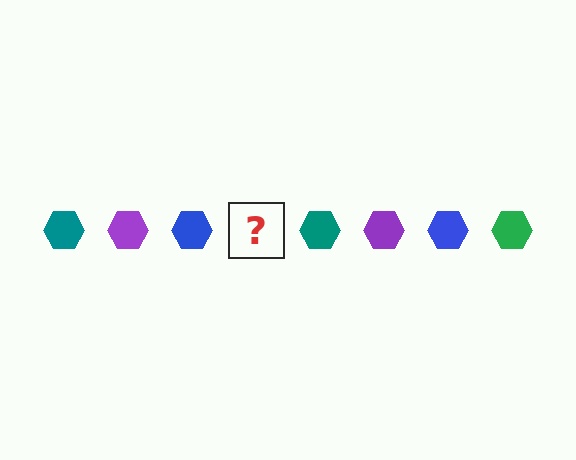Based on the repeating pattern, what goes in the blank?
The blank should be a green hexagon.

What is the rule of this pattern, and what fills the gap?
The rule is that the pattern cycles through teal, purple, blue, green hexagons. The gap should be filled with a green hexagon.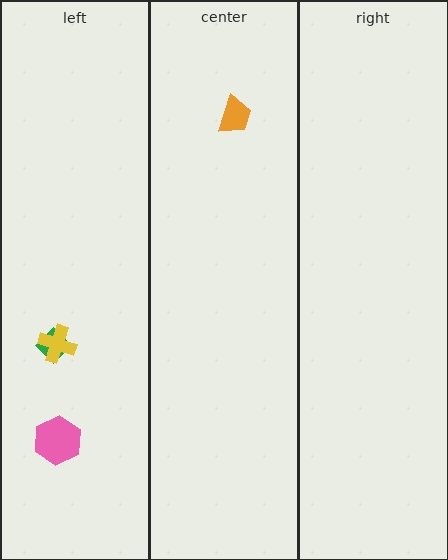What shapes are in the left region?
The green diamond, the yellow cross, the pink hexagon.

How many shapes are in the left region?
3.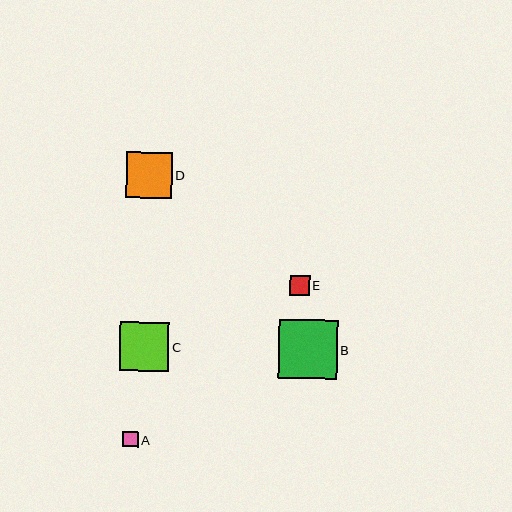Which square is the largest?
Square B is the largest with a size of approximately 59 pixels.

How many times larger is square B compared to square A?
Square B is approximately 3.8 times the size of square A.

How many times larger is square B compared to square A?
Square B is approximately 3.8 times the size of square A.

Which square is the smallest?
Square A is the smallest with a size of approximately 16 pixels.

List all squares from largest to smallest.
From largest to smallest: B, C, D, E, A.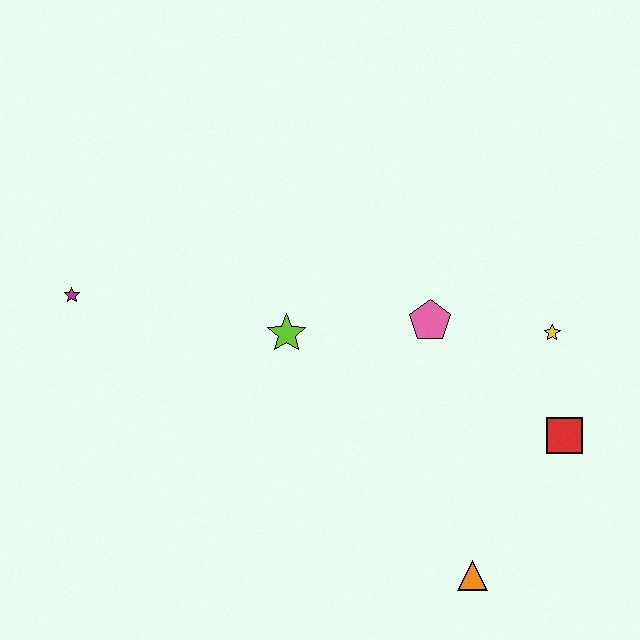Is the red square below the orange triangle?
No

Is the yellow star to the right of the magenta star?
Yes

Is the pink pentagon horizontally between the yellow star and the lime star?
Yes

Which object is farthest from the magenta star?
The red square is farthest from the magenta star.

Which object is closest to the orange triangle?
The red square is closest to the orange triangle.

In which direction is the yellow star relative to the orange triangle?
The yellow star is above the orange triangle.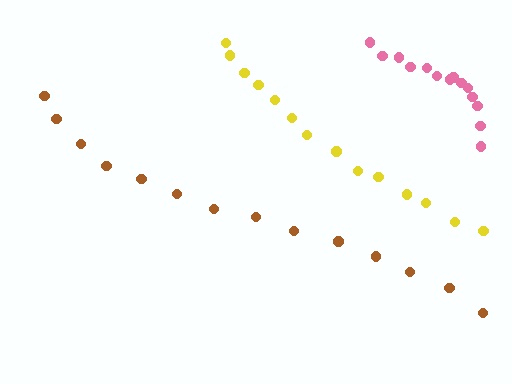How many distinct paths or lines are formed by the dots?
There are 3 distinct paths.